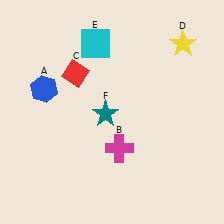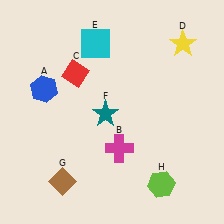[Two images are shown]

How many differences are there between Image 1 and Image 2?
There are 2 differences between the two images.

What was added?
A brown diamond (G), a lime hexagon (H) were added in Image 2.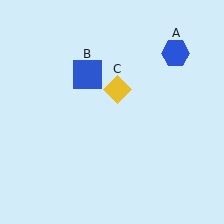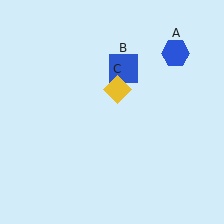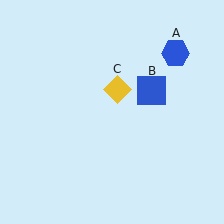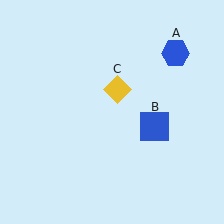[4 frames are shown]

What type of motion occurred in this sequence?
The blue square (object B) rotated clockwise around the center of the scene.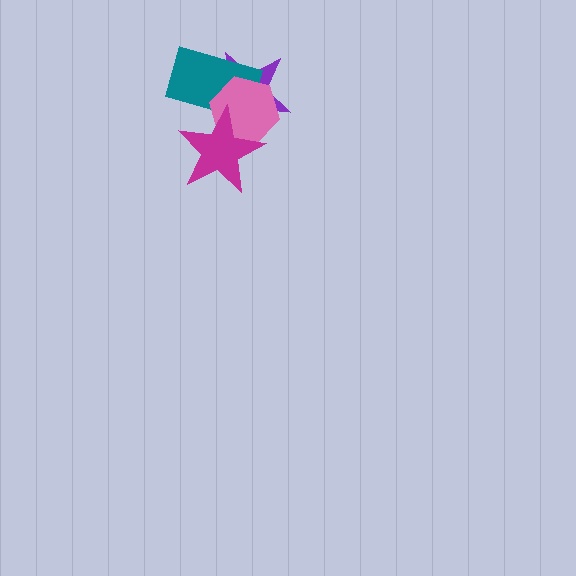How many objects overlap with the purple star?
3 objects overlap with the purple star.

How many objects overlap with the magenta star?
3 objects overlap with the magenta star.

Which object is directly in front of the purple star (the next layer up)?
The teal rectangle is directly in front of the purple star.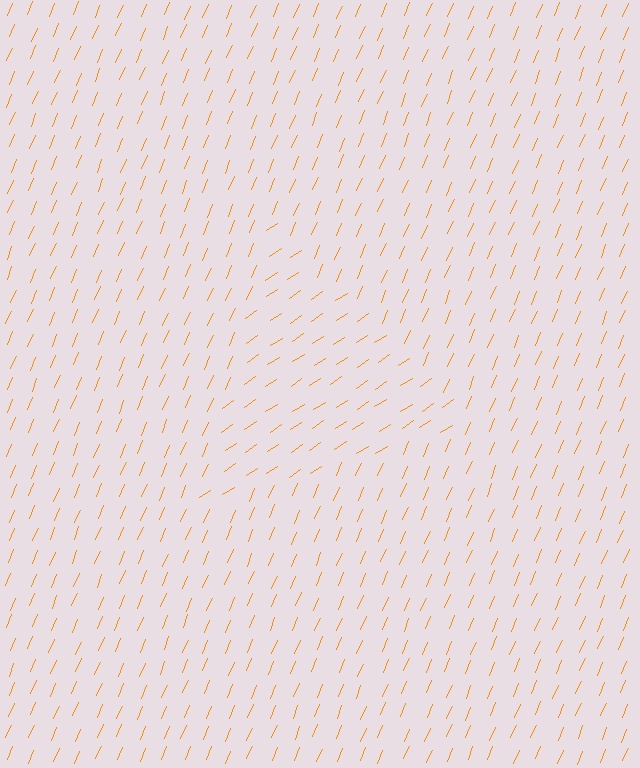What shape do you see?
I see a triangle.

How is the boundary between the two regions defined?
The boundary is defined purely by a change in line orientation (approximately 33 degrees difference). All lines are the same color and thickness.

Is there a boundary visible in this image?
Yes, there is a texture boundary formed by a change in line orientation.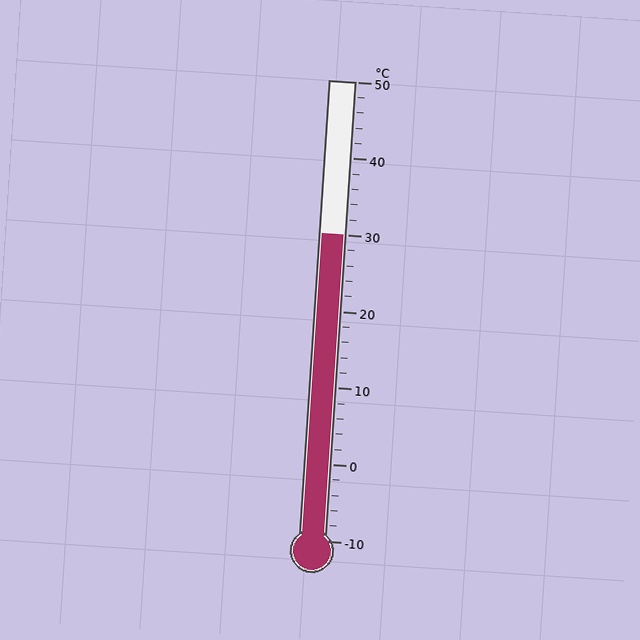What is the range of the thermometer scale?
The thermometer scale ranges from -10°C to 50°C.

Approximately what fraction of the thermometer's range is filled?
The thermometer is filled to approximately 65% of its range.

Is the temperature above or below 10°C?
The temperature is above 10°C.